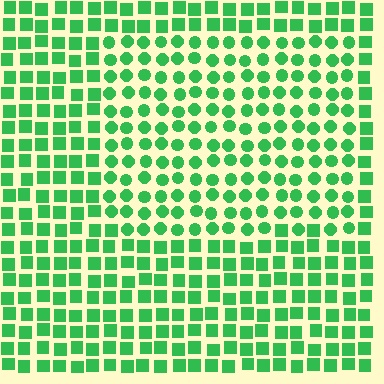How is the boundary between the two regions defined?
The boundary is defined by a change in element shape: circles inside vs. squares outside. All elements share the same color and spacing.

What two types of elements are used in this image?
The image uses circles inside the rectangle region and squares outside it.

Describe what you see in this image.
The image is filled with small green elements arranged in a uniform grid. A rectangle-shaped region contains circles, while the surrounding area contains squares. The boundary is defined purely by the change in element shape.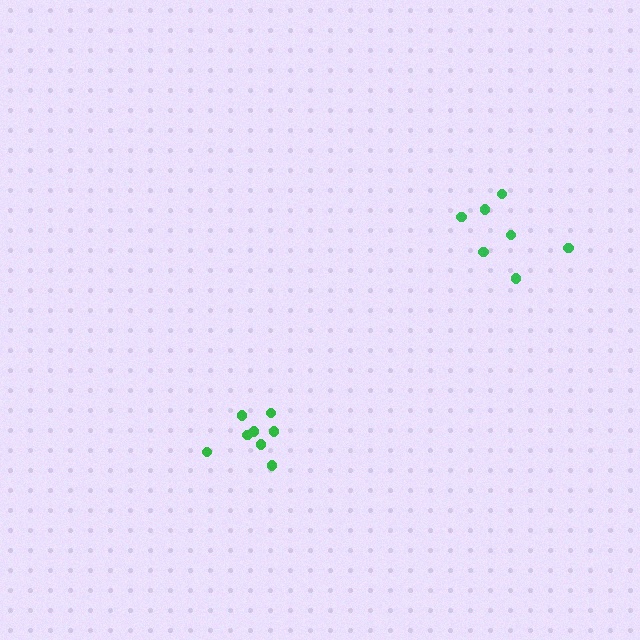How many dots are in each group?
Group 1: 8 dots, Group 2: 7 dots (15 total).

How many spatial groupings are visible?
There are 2 spatial groupings.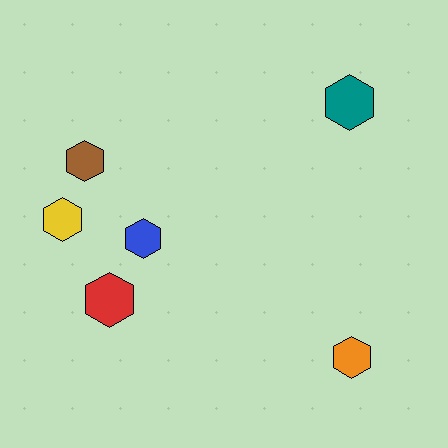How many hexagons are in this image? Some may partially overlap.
There are 6 hexagons.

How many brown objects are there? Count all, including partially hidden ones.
There is 1 brown object.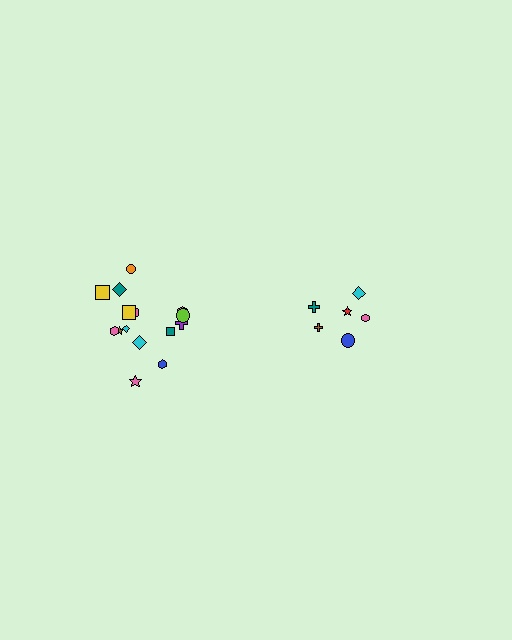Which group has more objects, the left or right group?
The left group.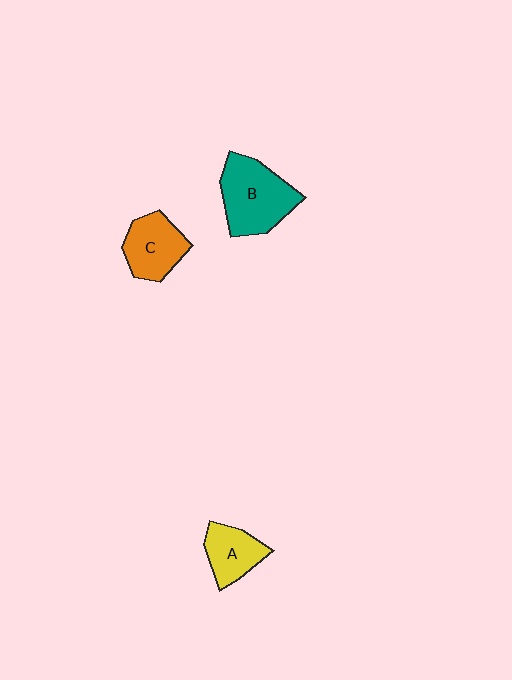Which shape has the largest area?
Shape B (teal).